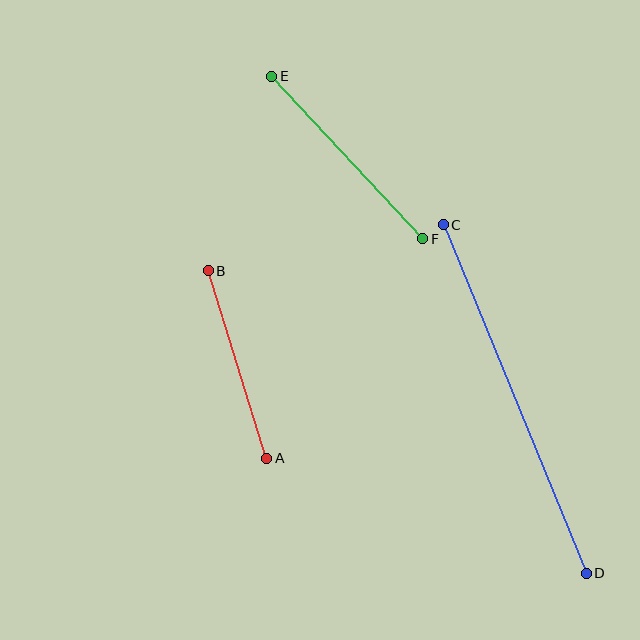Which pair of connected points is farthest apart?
Points C and D are farthest apart.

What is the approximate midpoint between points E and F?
The midpoint is at approximately (347, 158) pixels.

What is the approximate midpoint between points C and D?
The midpoint is at approximately (515, 399) pixels.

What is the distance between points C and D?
The distance is approximately 376 pixels.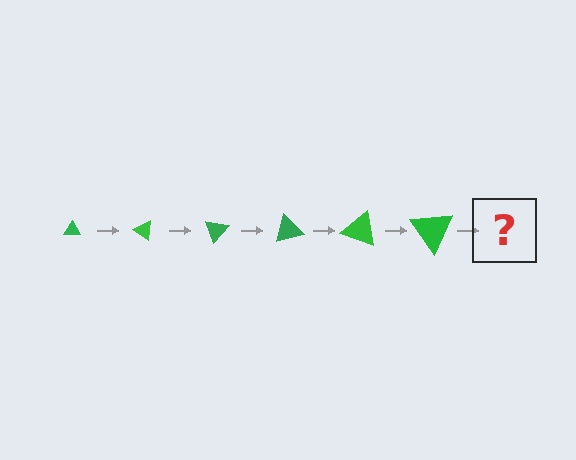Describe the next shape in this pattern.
It should be a triangle, larger than the previous one and rotated 210 degrees from the start.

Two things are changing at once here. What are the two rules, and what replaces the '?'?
The two rules are that the triangle grows larger each step and it rotates 35 degrees each step. The '?' should be a triangle, larger than the previous one and rotated 210 degrees from the start.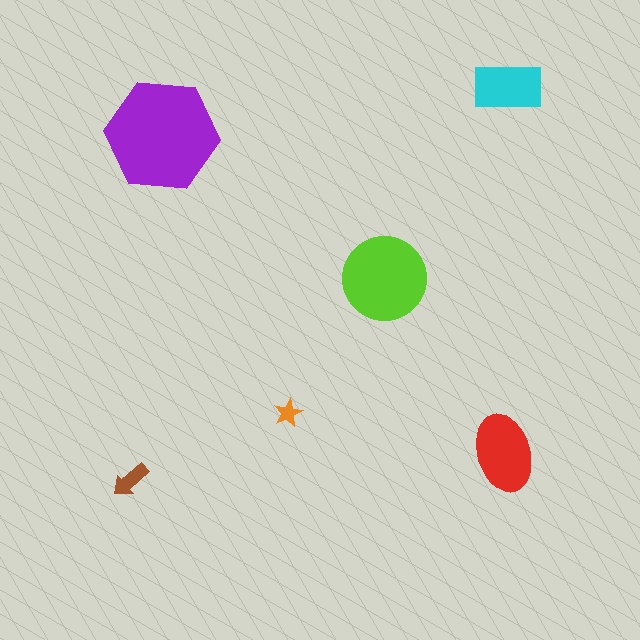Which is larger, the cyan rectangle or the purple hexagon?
The purple hexagon.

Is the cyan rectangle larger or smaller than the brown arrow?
Larger.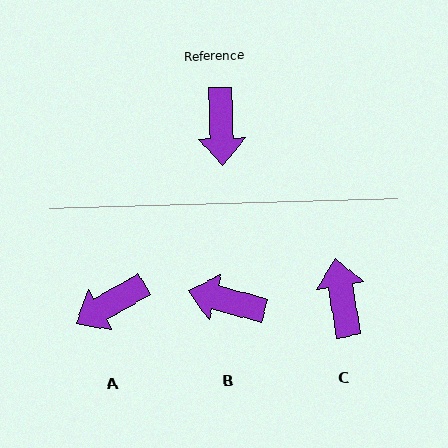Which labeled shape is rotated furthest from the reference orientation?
C, about 172 degrees away.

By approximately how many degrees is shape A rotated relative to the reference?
Approximately 61 degrees clockwise.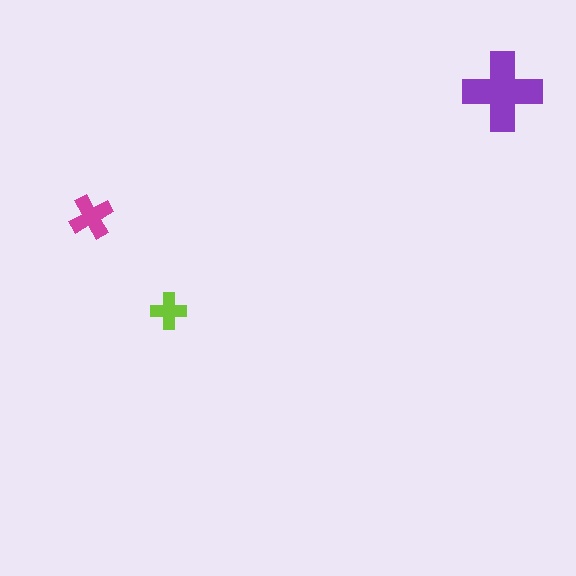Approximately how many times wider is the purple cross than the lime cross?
About 2 times wider.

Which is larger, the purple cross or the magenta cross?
The purple one.